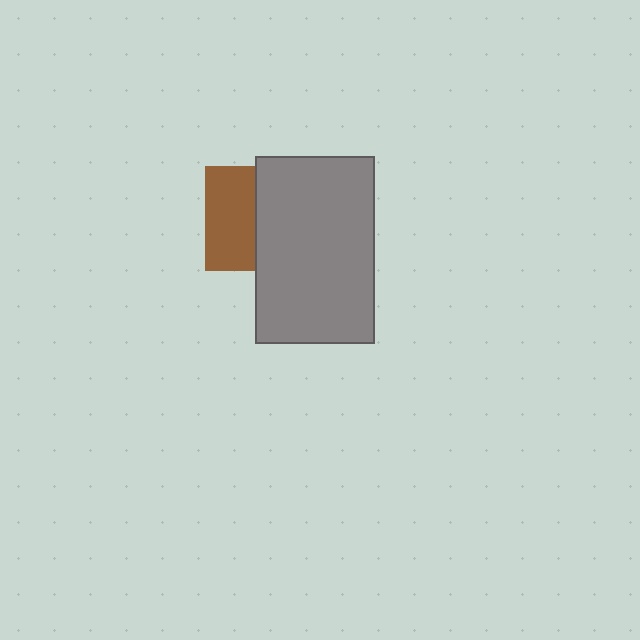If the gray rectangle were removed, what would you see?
You would see the complete brown square.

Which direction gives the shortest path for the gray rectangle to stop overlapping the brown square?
Moving right gives the shortest separation.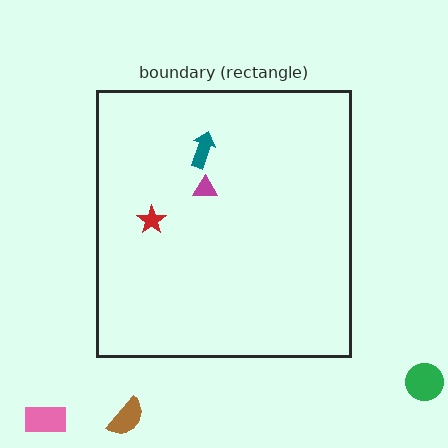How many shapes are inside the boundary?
3 inside, 3 outside.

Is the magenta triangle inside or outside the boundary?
Inside.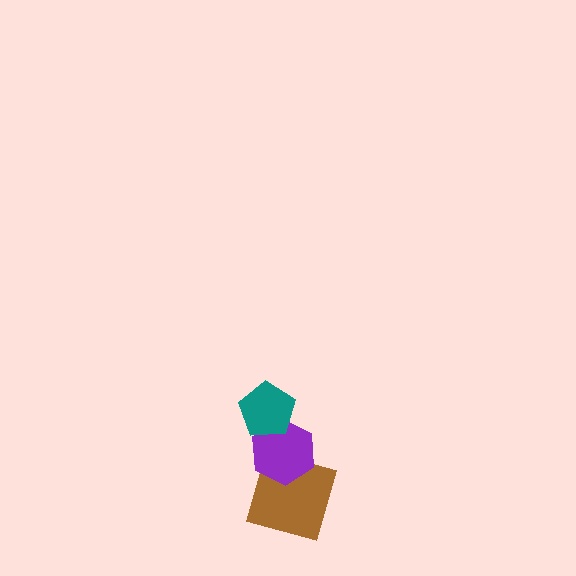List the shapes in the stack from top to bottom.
From top to bottom: the teal pentagon, the purple hexagon, the brown square.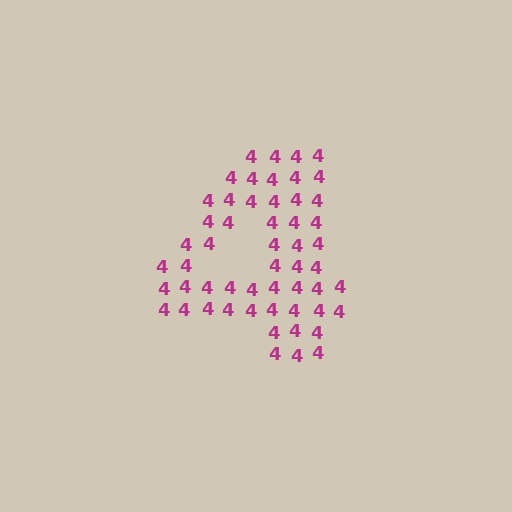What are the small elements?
The small elements are digit 4's.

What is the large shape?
The large shape is the digit 4.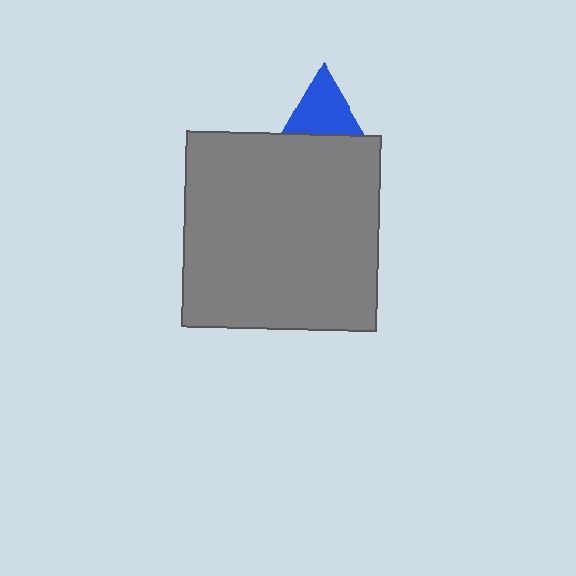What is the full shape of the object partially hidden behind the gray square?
The partially hidden object is a blue triangle.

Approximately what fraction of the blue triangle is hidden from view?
Roughly 46% of the blue triangle is hidden behind the gray square.